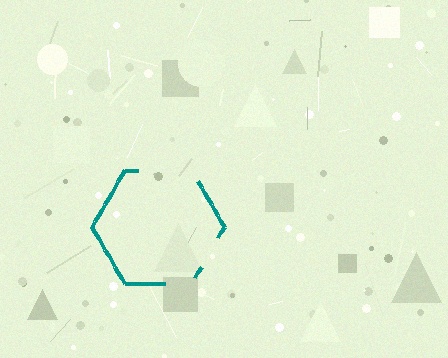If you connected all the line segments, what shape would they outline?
They would outline a hexagon.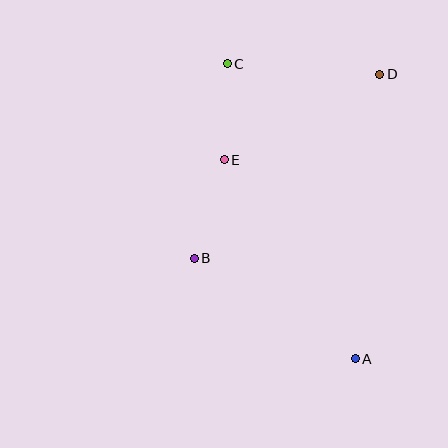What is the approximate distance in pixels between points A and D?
The distance between A and D is approximately 286 pixels.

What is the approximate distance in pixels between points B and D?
The distance between B and D is approximately 261 pixels.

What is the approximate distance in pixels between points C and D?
The distance between C and D is approximately 153 pixels.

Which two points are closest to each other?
Points C and E are closest to each other.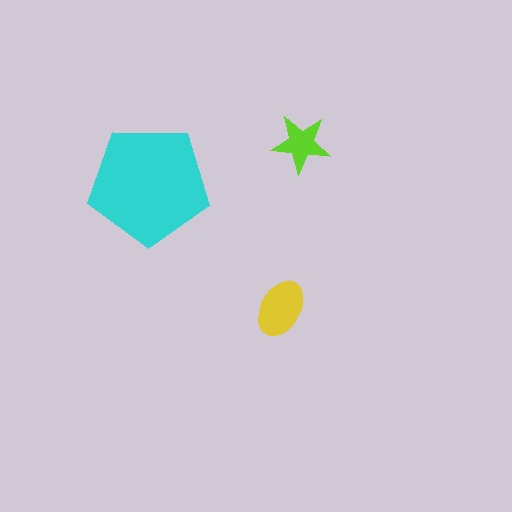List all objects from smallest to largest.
The lime star, the yellow ellipse, the cyan pentagon.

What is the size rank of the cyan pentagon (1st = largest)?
1st.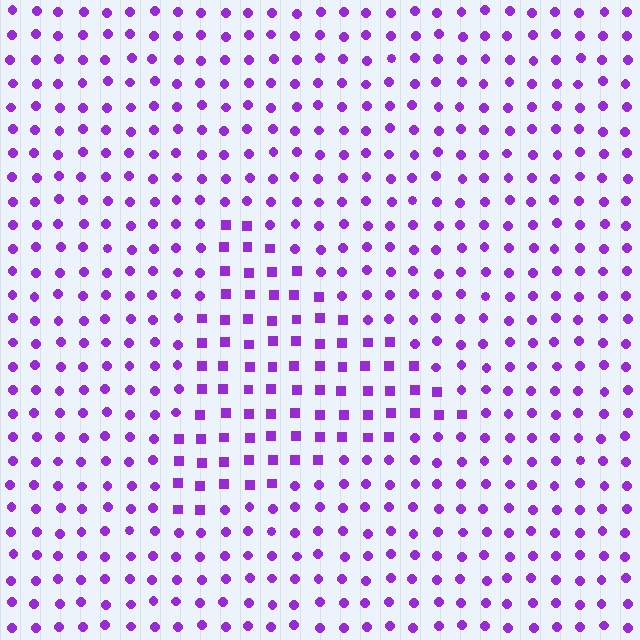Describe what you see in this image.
The image is filled with small purple elements arranged in a uniform grid. A triangle-shaped region contains squares, while the surrounding area contains circles. The boundary is defined purely by the change in element shape.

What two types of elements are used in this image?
The image uses squares inside the triangle region and circles outside it.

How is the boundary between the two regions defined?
The boundary is defined by a change in element shape: squares inside vs. circles outside. All elements share the same color and spacing.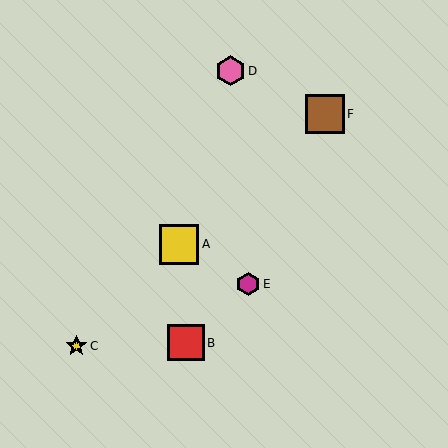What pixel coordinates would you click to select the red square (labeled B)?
Click at (186, 343) to select the red square B.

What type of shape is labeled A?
Shape A is a yellow square.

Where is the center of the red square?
The center of the red square is at (186, 343).